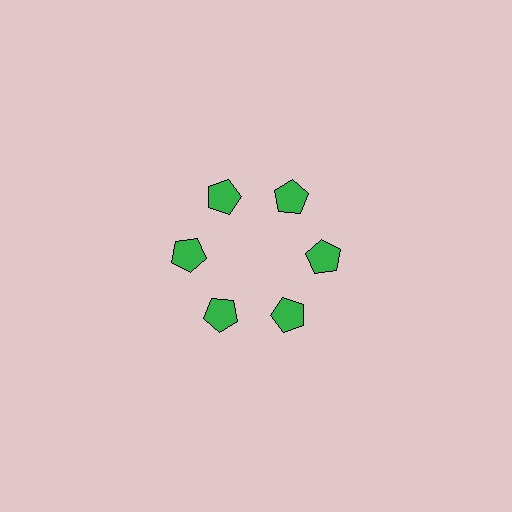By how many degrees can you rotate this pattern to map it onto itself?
The pattern maps onto itself every 60 degrees of rotation.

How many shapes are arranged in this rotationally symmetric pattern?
There are 6 shapes, arranged in 6 groups of 1.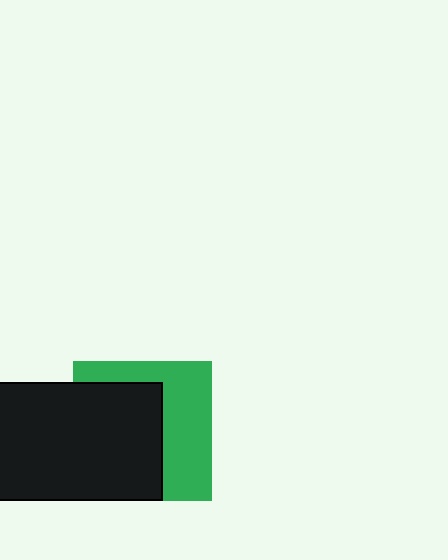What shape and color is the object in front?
The object in front is a black rectangle.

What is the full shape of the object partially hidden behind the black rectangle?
The partially hidden object is a green square.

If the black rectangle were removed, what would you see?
You would see the complete green square.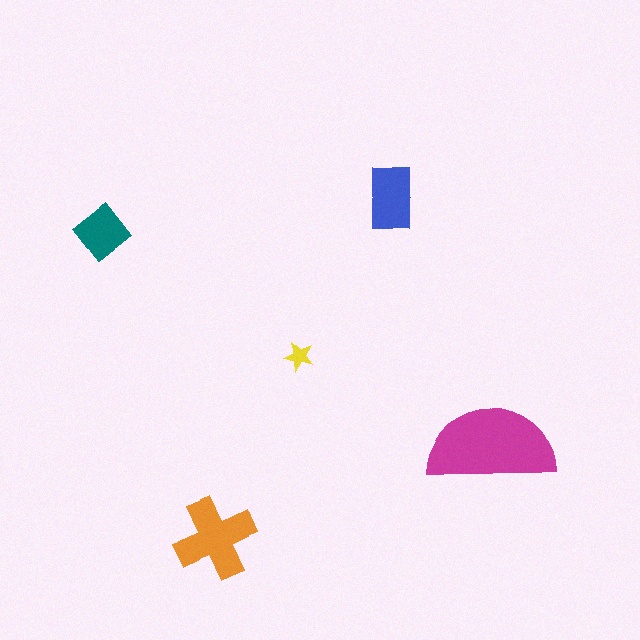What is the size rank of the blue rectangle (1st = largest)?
3rd.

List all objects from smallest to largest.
The yellow star, the teal diamond, the blue rectangle, the orange cross, the magenta semicircle.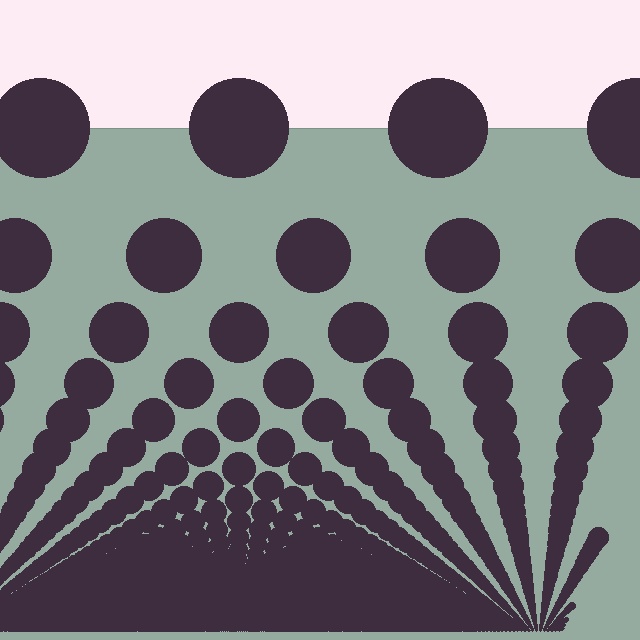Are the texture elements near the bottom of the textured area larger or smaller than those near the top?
Smaller. The gradient is inverted — elements near the bottom are smaller and denser.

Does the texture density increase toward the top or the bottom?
Density increases toward the bottom.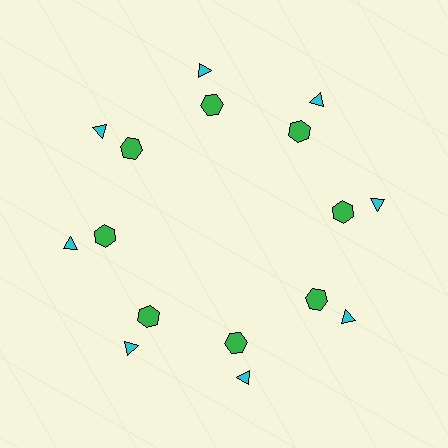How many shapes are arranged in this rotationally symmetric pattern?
There are 16 shapes, arranged in 8 groups of 2.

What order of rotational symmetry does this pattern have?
This pattern has 8-fold rotational symmetry.